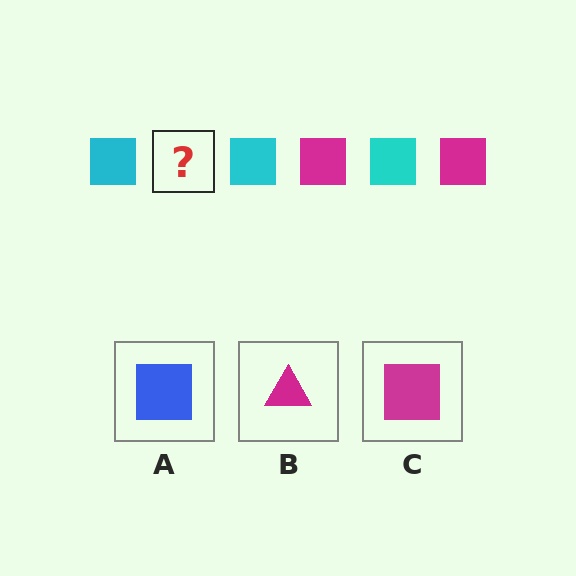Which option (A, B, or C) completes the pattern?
C.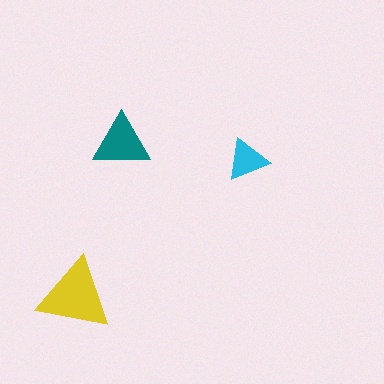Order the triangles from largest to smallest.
the yellow one, the teal one, the cyan one.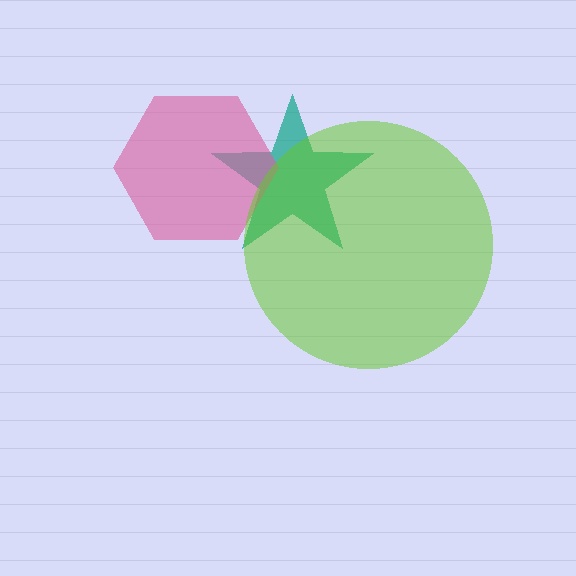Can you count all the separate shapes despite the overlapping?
Yes, there are 3 separate shapes.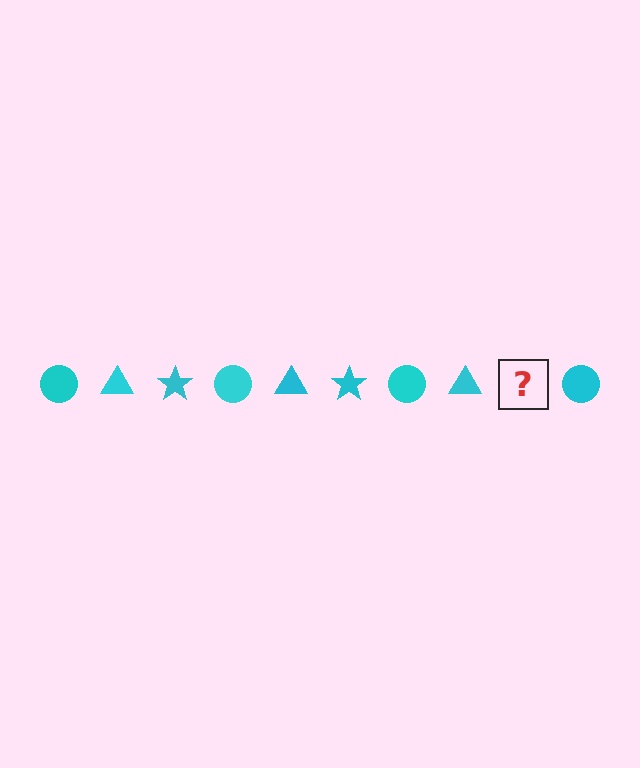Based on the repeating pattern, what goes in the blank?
The blank should be a cyan star.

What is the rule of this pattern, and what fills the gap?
The rule is that the pattern cycles through circle, triangle, star shapes in cyan. The gap should be filled with a cyan star.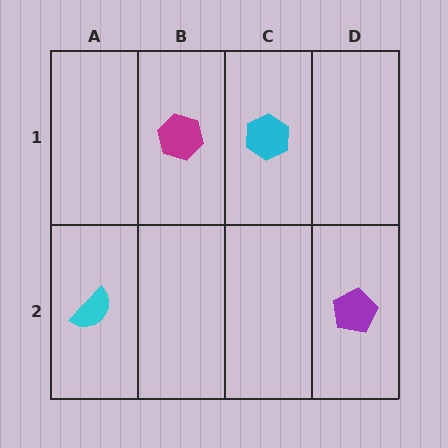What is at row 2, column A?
A cyan semicircle.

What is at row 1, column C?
A cyan hexagon.